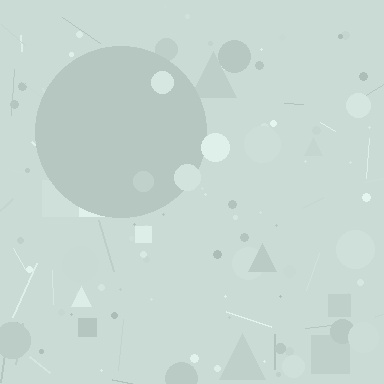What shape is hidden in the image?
A circle is hidden in the image.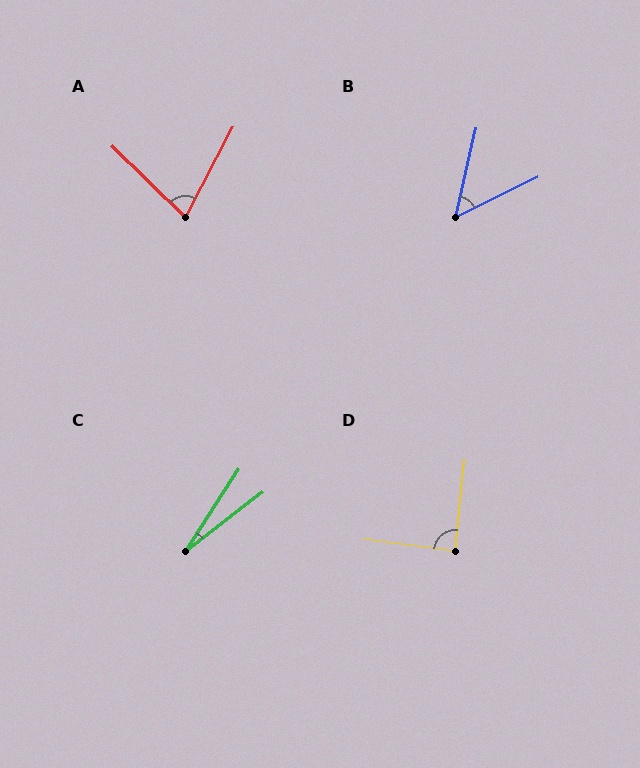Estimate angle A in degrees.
Approximately 73 degrees.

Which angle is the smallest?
C, at approximately 20 degrees.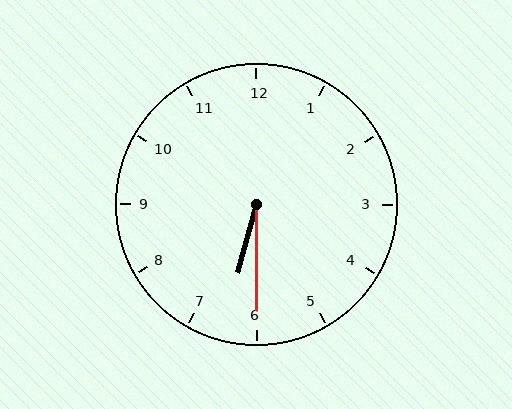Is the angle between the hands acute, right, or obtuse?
It is acute.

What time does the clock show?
6:30.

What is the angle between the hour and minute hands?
Approximately 15 degrees.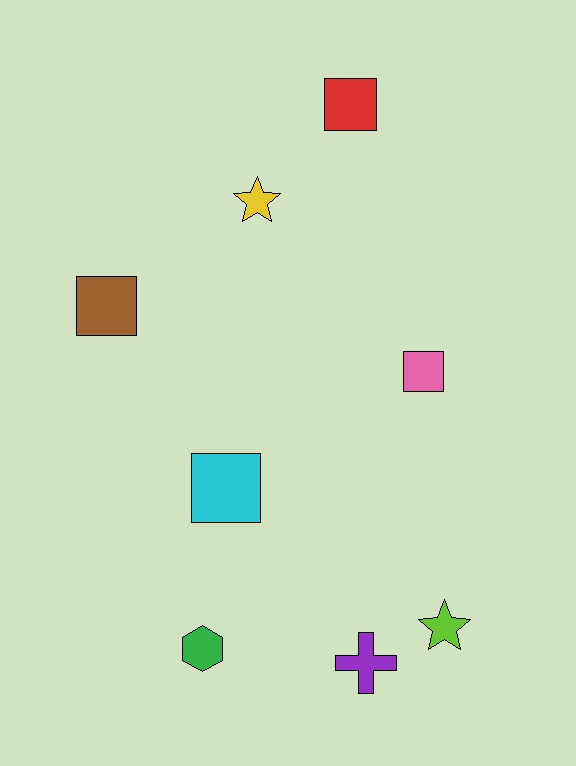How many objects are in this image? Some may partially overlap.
There are 8 objects.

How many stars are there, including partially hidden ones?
There are 2 stars.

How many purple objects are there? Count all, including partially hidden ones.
There is 1 purple object.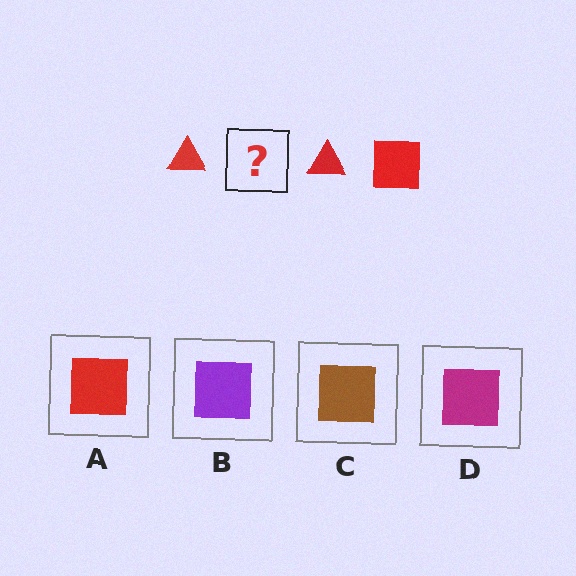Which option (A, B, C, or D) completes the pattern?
A.